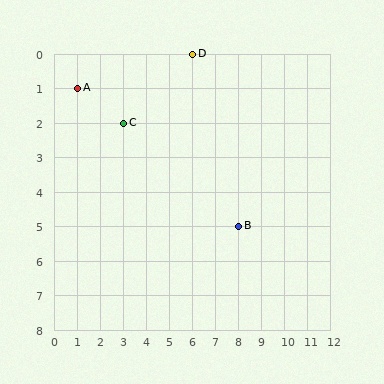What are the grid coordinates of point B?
Point B is at grid coordinates (8, 5).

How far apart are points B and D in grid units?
Points B and D are 2 columns and 5 rows apart (about 5.4 grid units diagonally).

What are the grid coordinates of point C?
Point C is at grid coordinates (3, 2).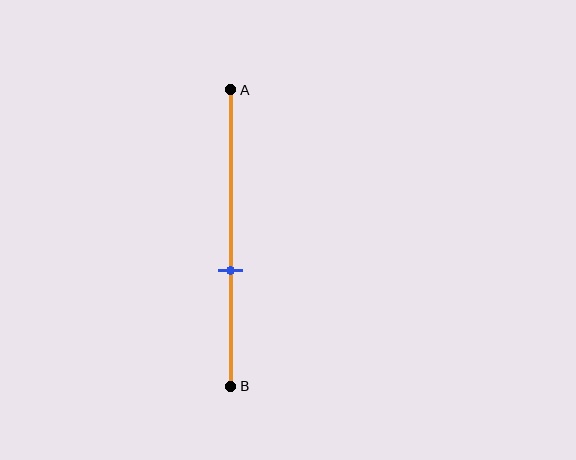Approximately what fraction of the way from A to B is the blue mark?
The blue mark is approximately 60% of the way from A to B.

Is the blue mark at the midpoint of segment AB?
No, the mark is at about 60% from A, not at the 50% midpoint.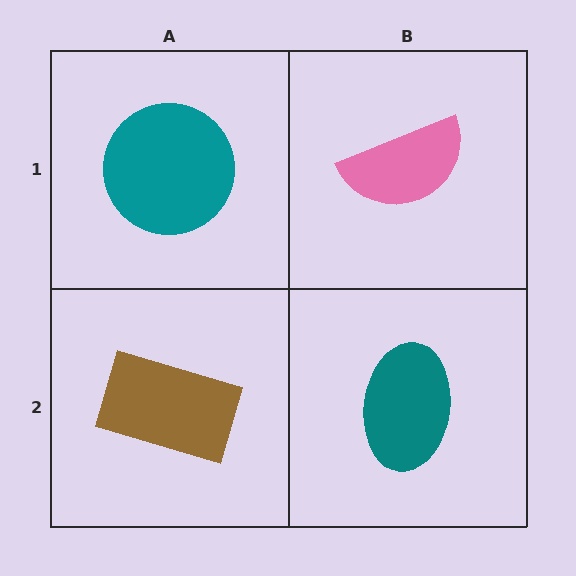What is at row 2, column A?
A brown rectangle.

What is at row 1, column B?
A pink semicircle.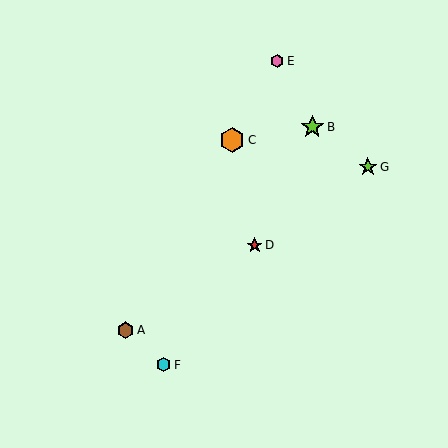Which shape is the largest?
The orange hexagon (labeled C) is the largest.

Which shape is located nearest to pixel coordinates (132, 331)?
The brown hexagon (labeled A) at (126, 330) is nearest to that location.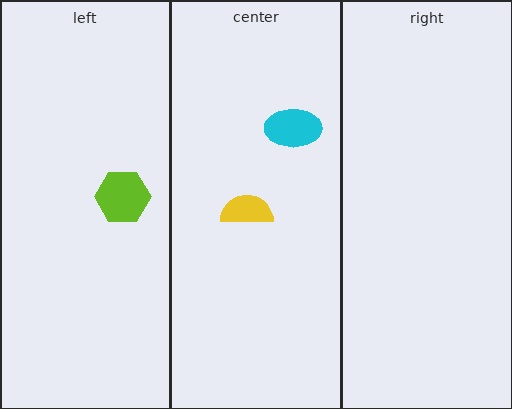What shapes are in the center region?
The cyan ellipse, the yellow semicircle.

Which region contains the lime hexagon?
The left region.